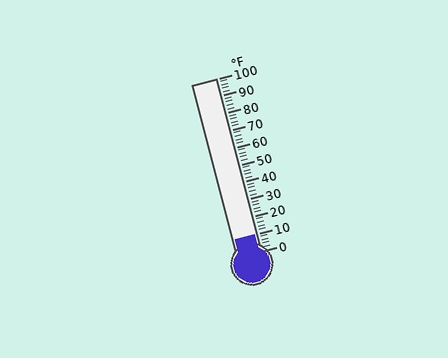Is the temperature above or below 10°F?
The temperature is at 10°F.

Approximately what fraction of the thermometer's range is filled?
The thermometer is filled to approximately 10% of its range.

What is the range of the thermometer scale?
The thermometer scale ranges from 0°F to 100°F.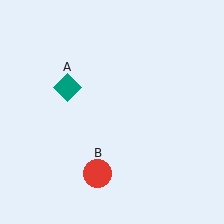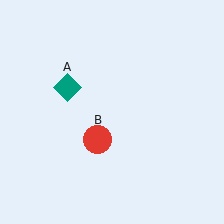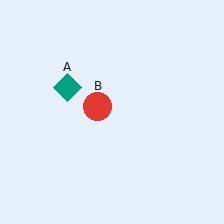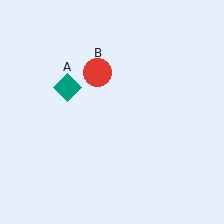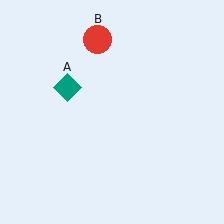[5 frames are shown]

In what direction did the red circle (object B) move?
The red circle (object B) moved up.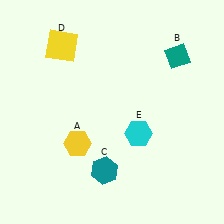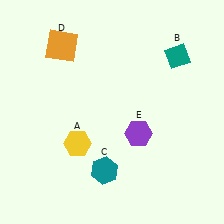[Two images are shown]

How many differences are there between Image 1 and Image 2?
There are 2 differences between the two images.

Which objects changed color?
D changed from yellow to orange. E changed from cyan to purple.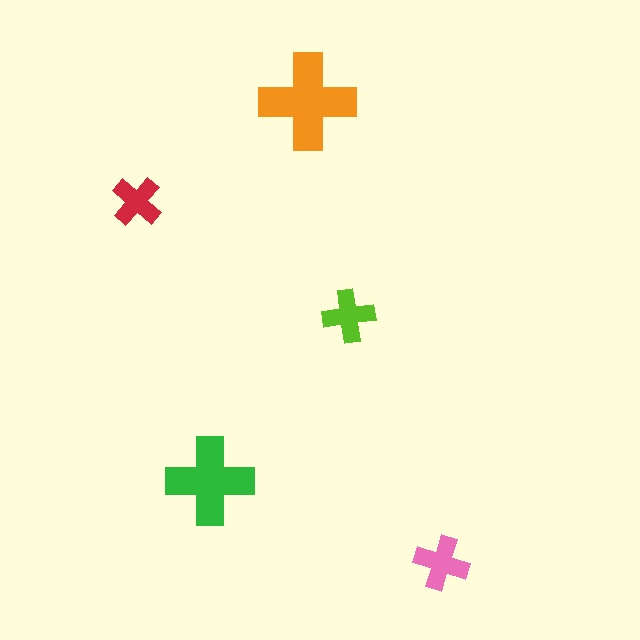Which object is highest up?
The orange cross is topmost.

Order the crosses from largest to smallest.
the orange one, the green one, the pink one, the lime one, the red one.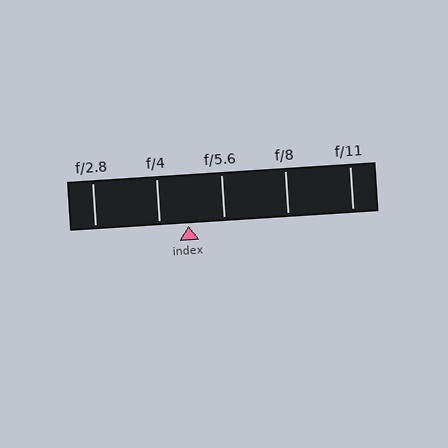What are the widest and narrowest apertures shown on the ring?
The widest aperture shown is f/2.8 and the narrowest is f/11.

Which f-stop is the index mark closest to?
The index mark is closest to f/4.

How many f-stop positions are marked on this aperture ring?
There are 5 f-stop positions marked.